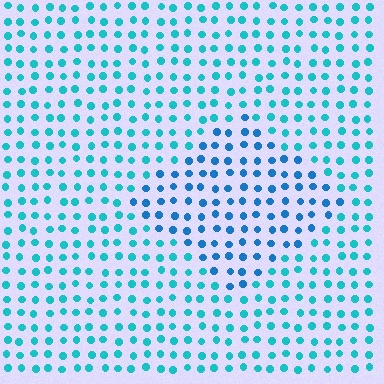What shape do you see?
I see a diamond.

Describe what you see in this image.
The image is filled with small cyan elements in a uniform arrangement. A diamond-shaped region is visible where the elements are tinted to a slightly different hue, forming a subtle color boundary.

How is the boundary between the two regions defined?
The boundary is defined purely by a slight shift in hue (about 26 degrees). Spacing, size, and orientation are identical on both sides.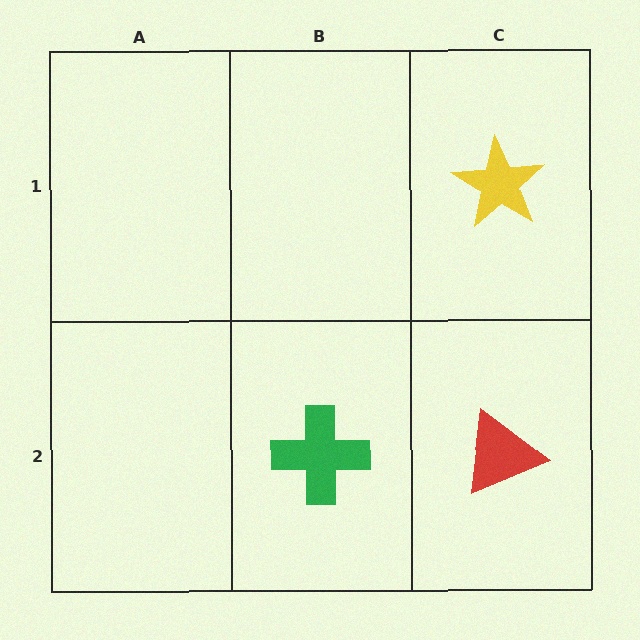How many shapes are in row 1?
1 shape.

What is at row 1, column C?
A yellow star.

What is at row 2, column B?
A green cross.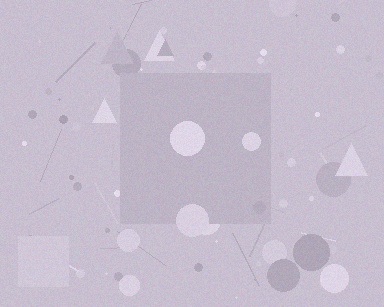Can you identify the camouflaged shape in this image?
The camouflaged shape is a square.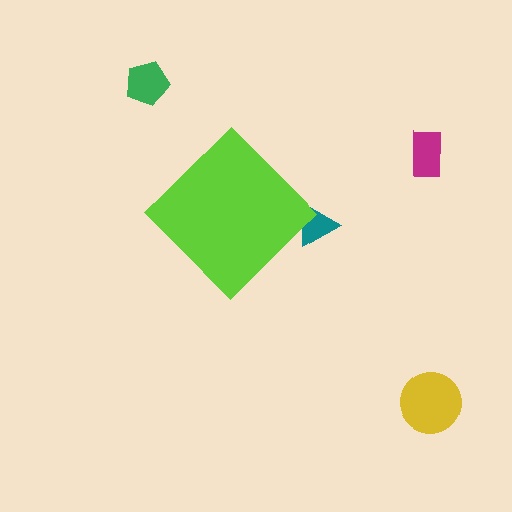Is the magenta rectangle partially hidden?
No, the magenta rectangle is fully visible.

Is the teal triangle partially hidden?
Yes, the teal triangle is partially hidden behind the lime diamond.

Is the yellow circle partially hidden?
No, the yellow circle is fully visible.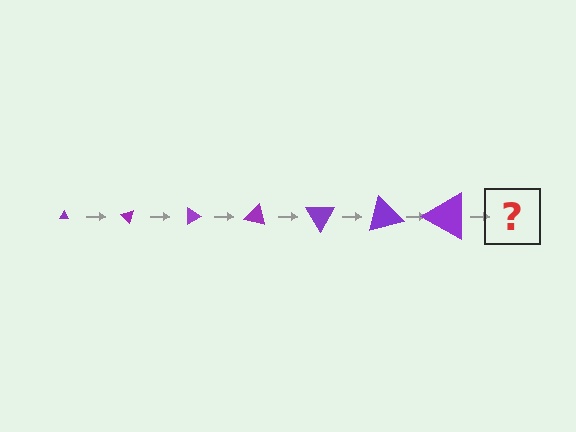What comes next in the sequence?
The next element should be a triangle, larger than the previous one and rotated 315 degrees from the start.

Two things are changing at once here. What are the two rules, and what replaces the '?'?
The two rules are that the triangle grows larger each step and it rotates 45 degrees each step. The '?' should be a triangle, larger than the previous one and rotated 315 degrees from the start.